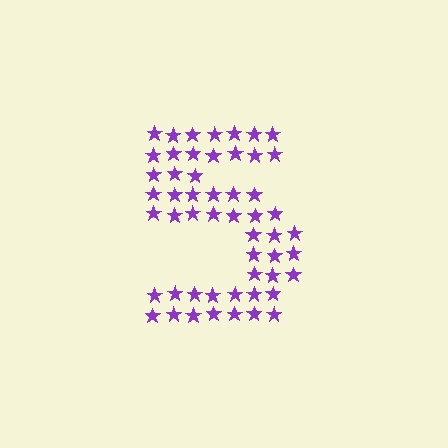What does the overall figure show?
The overall figure shows the digit 5.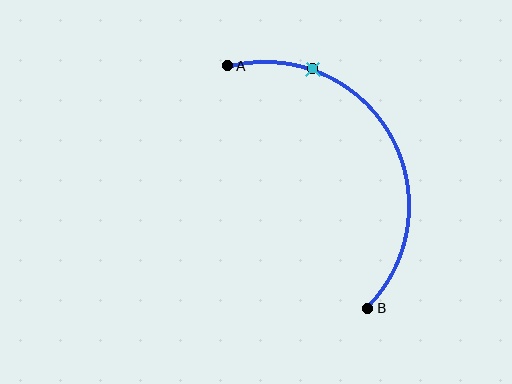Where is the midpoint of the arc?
The arc midpoint is the point on the curve farthest from the straight line joining A and B. It sits to the right of that line.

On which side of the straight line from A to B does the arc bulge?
The arc bulges to the right of the straight line connecting A and B.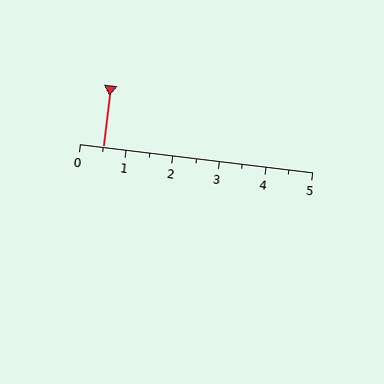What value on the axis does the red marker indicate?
The marker indicates approximately 0.5.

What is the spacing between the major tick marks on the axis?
The major ticks are spaced 1 apart.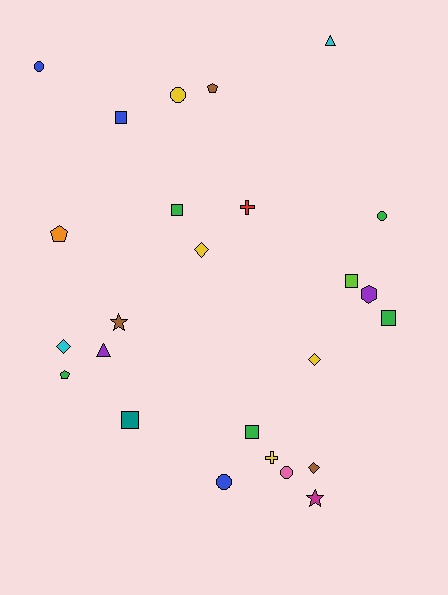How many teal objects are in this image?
There is 1 teal object.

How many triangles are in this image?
There are 2 triangles.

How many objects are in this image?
There are 25 objects.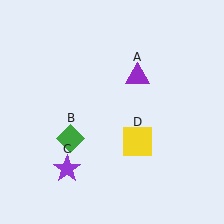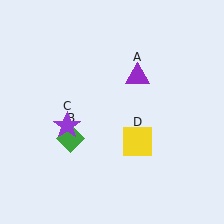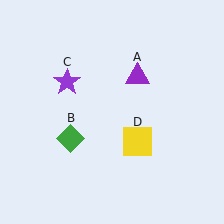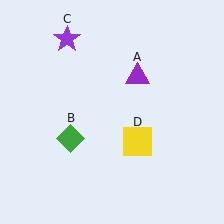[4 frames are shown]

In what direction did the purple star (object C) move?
The purple star (object C) moved up.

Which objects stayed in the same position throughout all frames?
Purple triangle (object A) and green diamond (object B) and yellow square (object D) remained stationary.